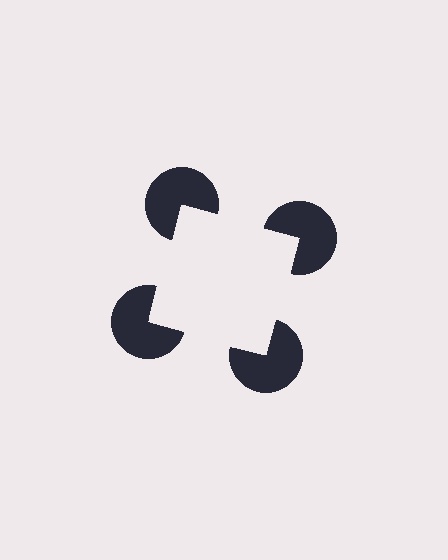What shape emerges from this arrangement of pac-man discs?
An illusory square — its edges are inferred from the aligned wedge cuts in the pac-man discs, not physically drawn.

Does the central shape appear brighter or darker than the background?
It typically appears slightly brighter than the background, even though no actual brightness change is drawn.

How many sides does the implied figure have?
4 sides.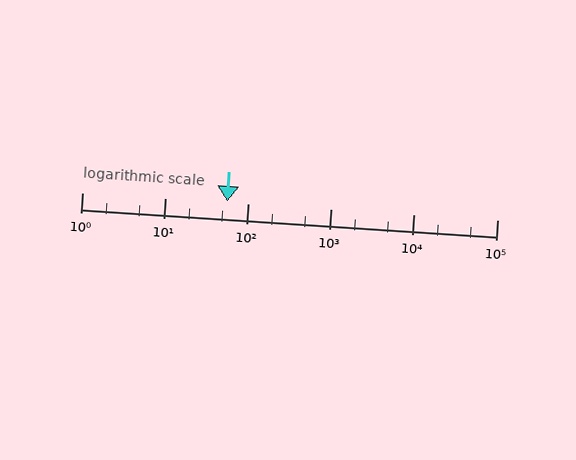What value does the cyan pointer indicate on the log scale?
The pointer indicates approximately 56.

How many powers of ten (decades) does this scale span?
The scale spans 5 decades, from 1 to 100000.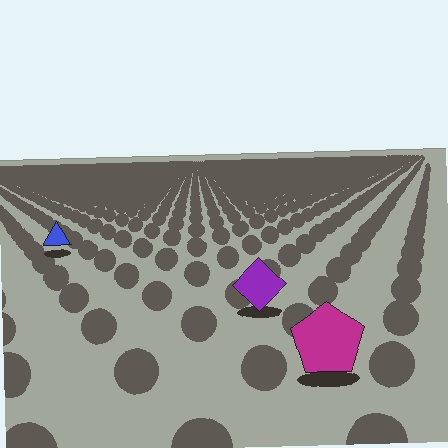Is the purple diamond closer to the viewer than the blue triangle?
Yes. The purple diamond is closer — you can tell from the texture gradient: the ground texture is coarser near it.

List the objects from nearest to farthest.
From nearest to farthest: the magenta pentagon, the purple diamond, the blue triangle.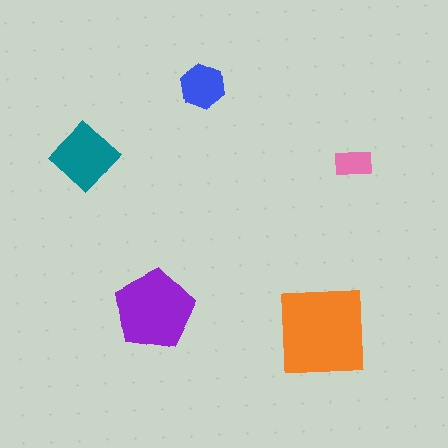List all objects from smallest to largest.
The pink rectangle, the blue hexagon, the teal diamond, the purple pentagon, the orange square.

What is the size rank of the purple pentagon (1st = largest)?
2nd.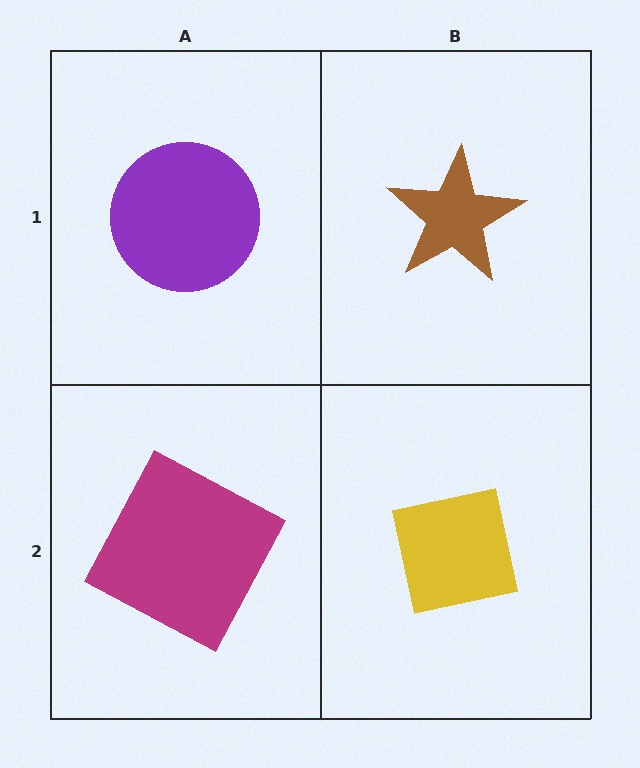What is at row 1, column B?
A brown star.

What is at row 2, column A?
A magenta square.